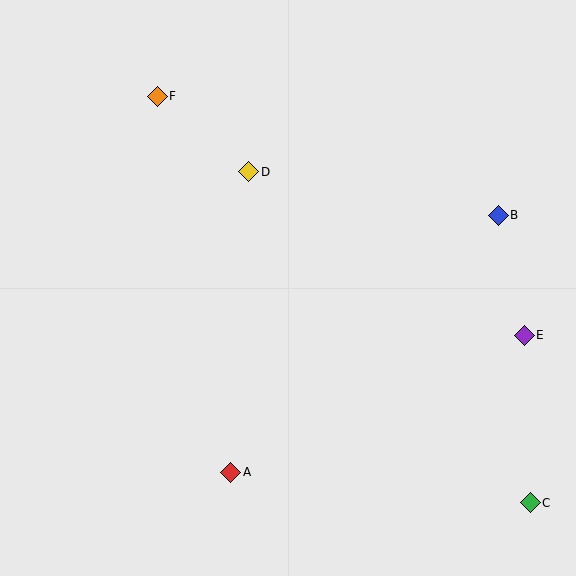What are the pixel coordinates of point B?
Point B is at (498, 215).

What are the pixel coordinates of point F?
Point F is at (157, 96).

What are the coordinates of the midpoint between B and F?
The midpoint between B and F is at (328, 156).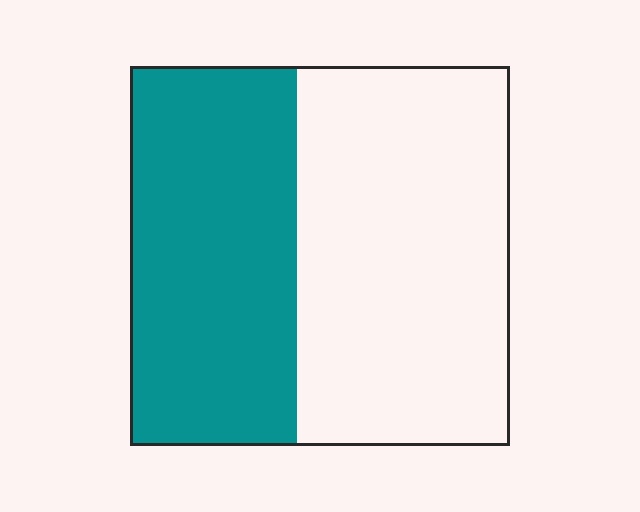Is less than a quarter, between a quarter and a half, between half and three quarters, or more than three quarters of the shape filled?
Between a quarter and a half.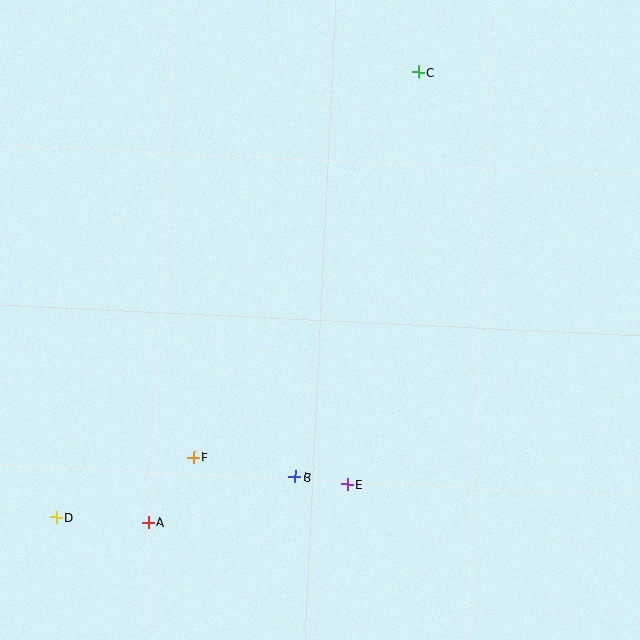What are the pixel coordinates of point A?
Point A is at (148, 522).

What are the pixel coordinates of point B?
Point B is at (295, 477).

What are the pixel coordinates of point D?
Point D is at (57, 517).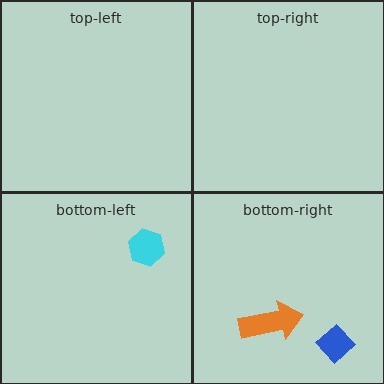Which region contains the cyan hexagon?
The bottom-left region.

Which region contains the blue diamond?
The bottom-right region.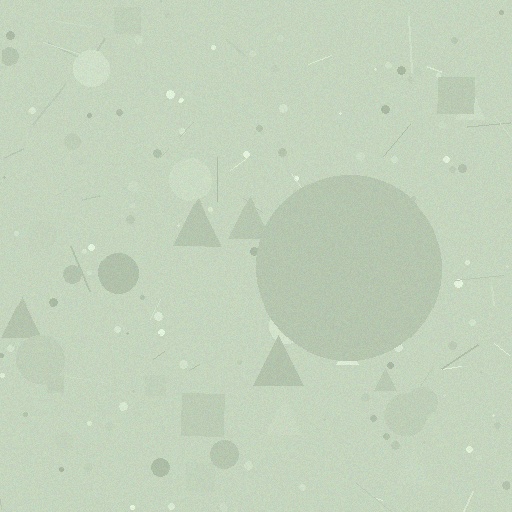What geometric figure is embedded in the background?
A circle is embedded in the background.